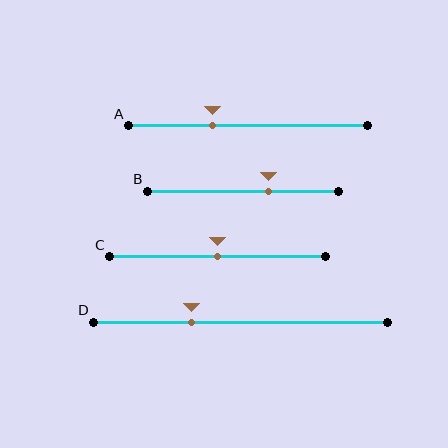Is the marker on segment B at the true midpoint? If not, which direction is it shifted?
No, the marker on segment B is shifted to the right by about 13% of the segment length.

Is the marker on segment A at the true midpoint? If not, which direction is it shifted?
No, the marker on segment A is shifted to the left by about 15% of the segment length.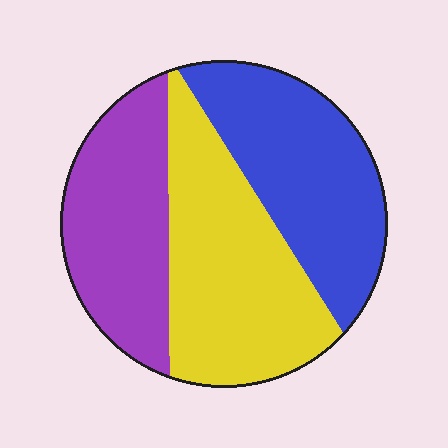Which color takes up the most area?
Yellow, at roughly 40%.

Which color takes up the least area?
Purple, at roughly 30%.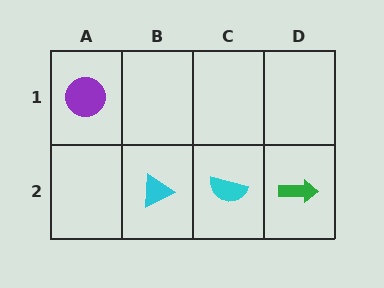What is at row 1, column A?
A purple circle.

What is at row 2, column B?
A cyan triangle.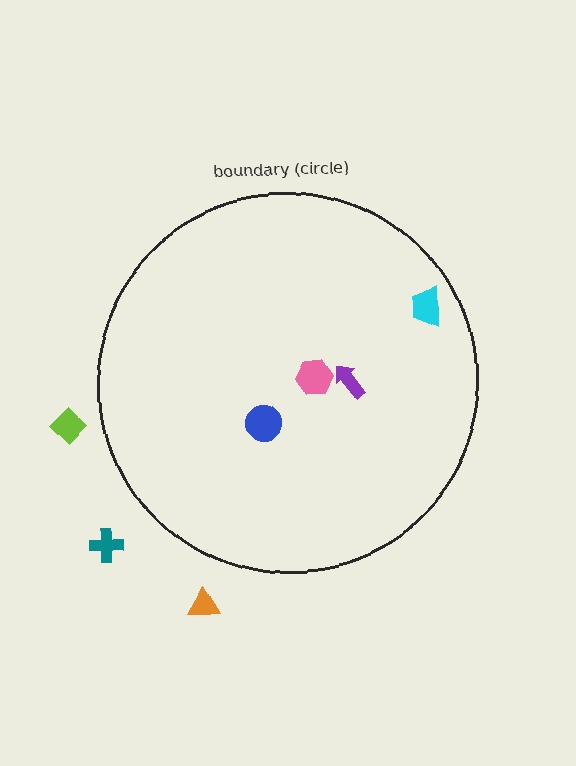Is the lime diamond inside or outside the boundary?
Outside.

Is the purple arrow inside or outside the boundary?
Inside.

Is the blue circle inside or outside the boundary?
Inside.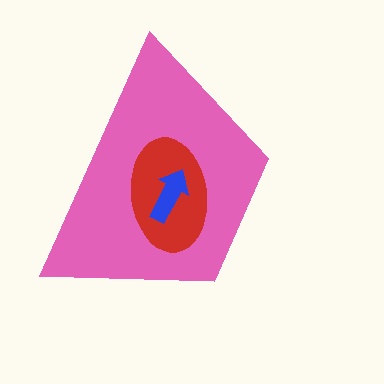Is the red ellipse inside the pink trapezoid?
Yes.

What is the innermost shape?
The blue arrow.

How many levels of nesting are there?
3.